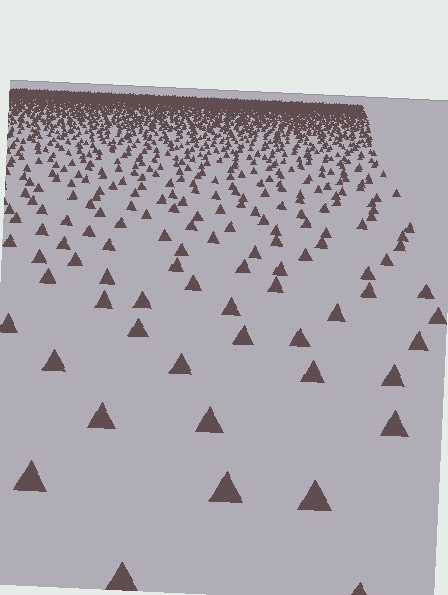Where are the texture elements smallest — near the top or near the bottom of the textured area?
Near the top.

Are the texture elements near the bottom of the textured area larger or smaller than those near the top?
Larger. Near the bottom, elements are closer to the viewer and appear at a bigger on-screen size.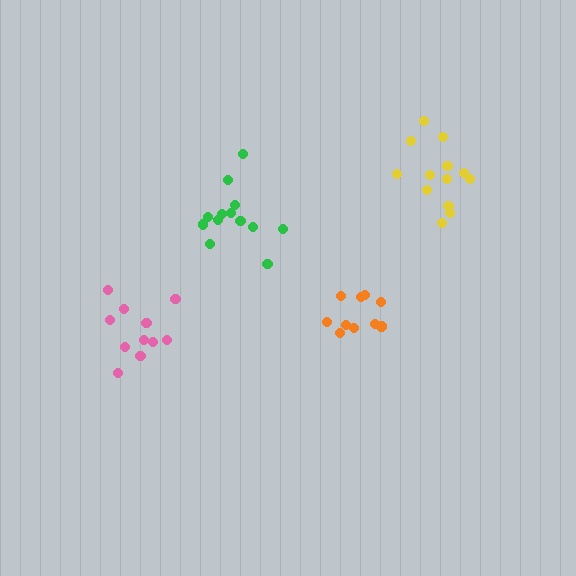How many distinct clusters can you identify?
There are 4 distinct clusters.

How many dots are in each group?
Group 1: 13 dots, Group 2: 11 dots, Group 3: 10 dots, Group 4: 13 dots (47 total).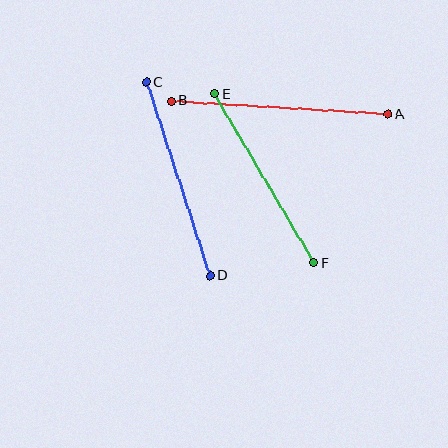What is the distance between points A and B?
The distance is approximately 217 pixels.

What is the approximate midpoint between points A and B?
The midpoint is at approximately (279, 108) pixels.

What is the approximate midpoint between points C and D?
The midpoint is at approximately (178, 179) pixels.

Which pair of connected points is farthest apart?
Points A and B are farthest apart.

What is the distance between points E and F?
The distance is approximately 196 pixels.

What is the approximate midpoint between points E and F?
The midpoint is at approximately (264, 178) pixels.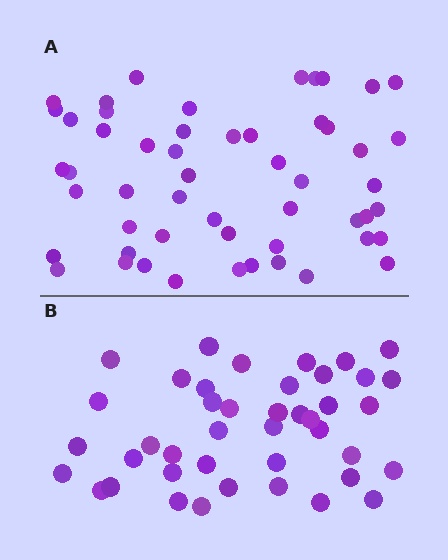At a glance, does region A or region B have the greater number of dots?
Region A (the top region) has more dots.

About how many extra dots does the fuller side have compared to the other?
Region A has roughly 12 or so more dots than region B.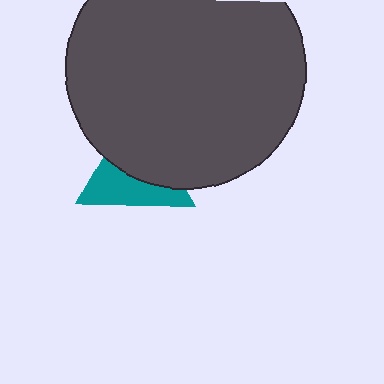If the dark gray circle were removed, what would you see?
You would see the complete teal triangle.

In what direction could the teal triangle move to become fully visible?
The teal triangle could move down. That would shift it out from behind the dark gray circle entirely.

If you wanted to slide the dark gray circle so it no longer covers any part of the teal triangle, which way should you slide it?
Slide it up — that is the most direct way to separate the two shapes.